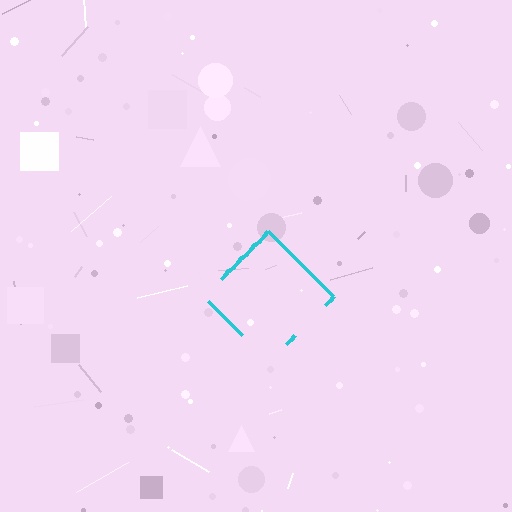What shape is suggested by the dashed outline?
The dashed outline suggests a diamond.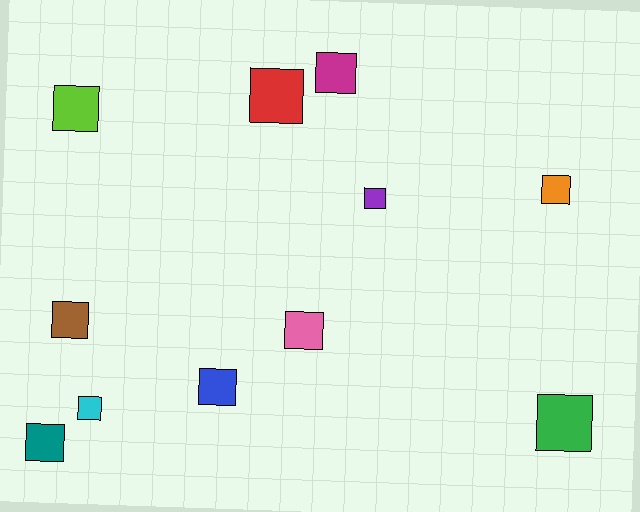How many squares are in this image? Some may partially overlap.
There are 11 squares.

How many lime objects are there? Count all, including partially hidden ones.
There is 1 lime object.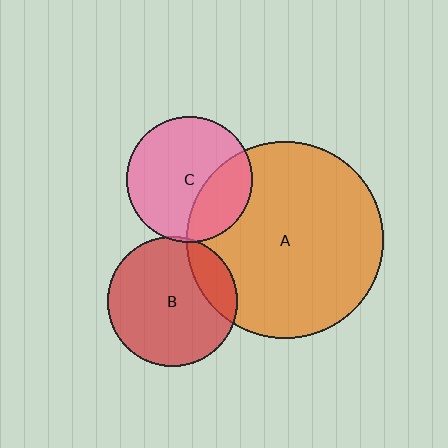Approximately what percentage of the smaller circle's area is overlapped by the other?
Approximately 5%.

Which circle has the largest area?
Circle A (orange).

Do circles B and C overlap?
Yes.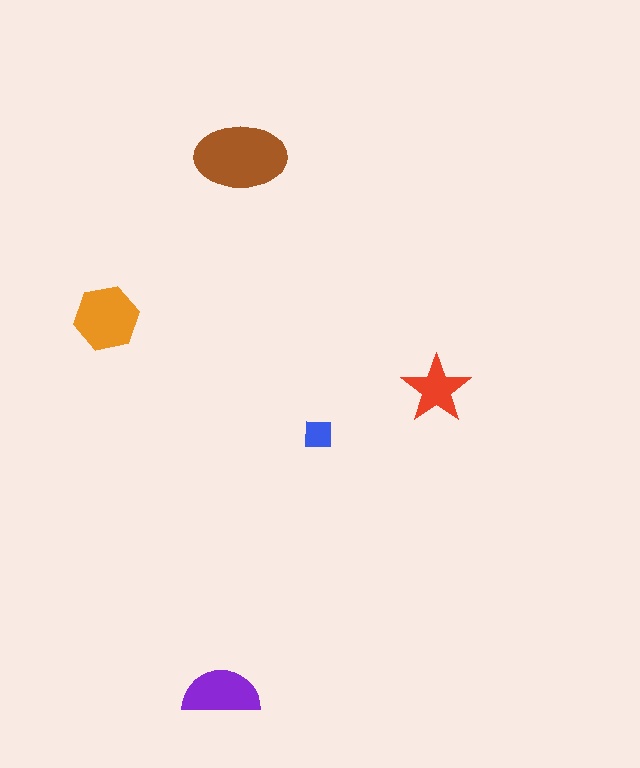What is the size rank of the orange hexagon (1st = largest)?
2nd.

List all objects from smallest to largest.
The blue square, the red star, the purple semicircle, the orange hexagon, the brown ellipse.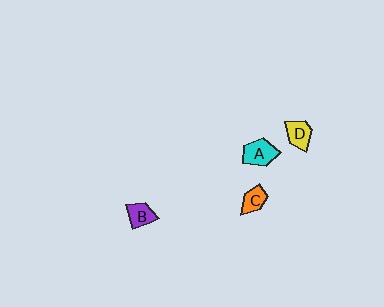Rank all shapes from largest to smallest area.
From largest to smallest: A (cyan), D (yellow), B (purple), C (orange).